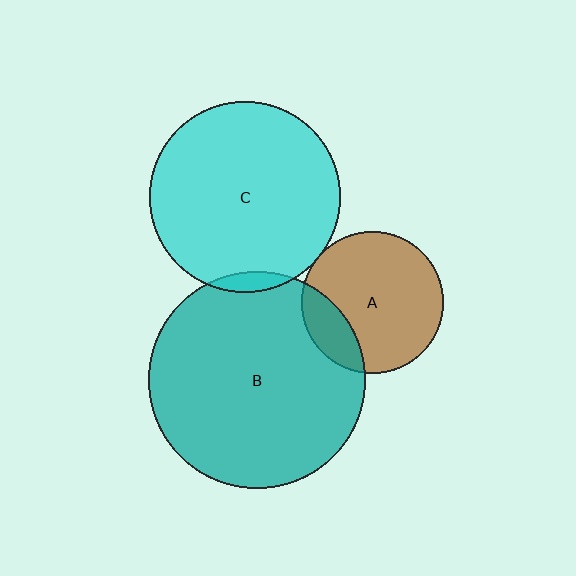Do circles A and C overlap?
Yes.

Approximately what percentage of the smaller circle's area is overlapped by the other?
Approximately 5%.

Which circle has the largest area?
Circle B (teal).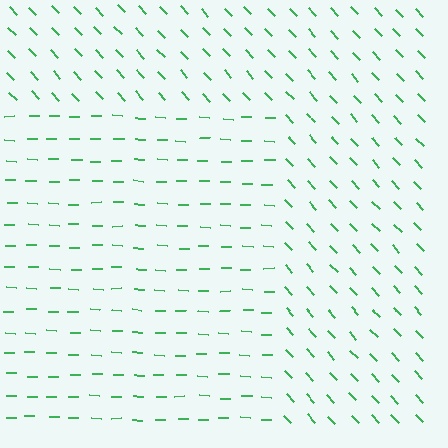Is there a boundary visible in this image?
Yes, there is a texture boundary formed by a change in line orientation.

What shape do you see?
I see a rectangle.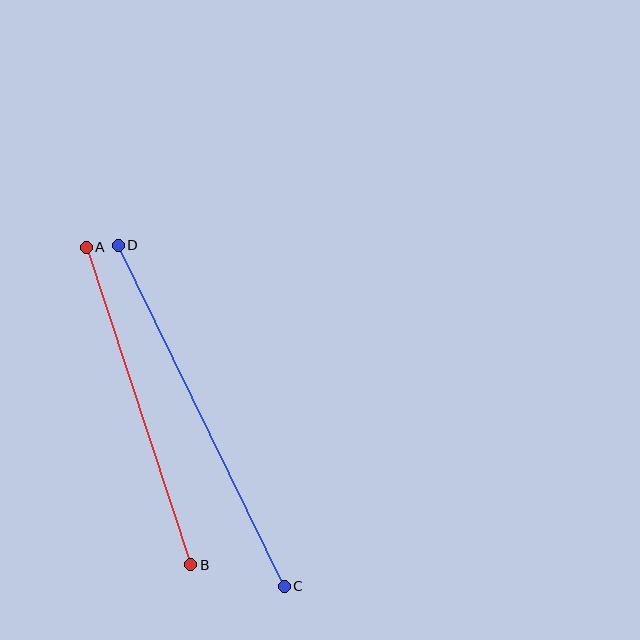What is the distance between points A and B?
The distance is approximately 334 pixels.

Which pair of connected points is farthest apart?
Points C and D are farthest apart.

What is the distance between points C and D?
The distance is approximately 380 pixels.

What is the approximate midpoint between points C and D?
The midpoint is at approximately (201, 416) pixels.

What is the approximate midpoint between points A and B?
The midpoint is at approximately (139, 406) pixels.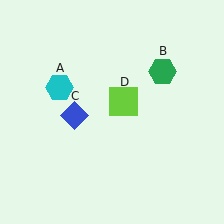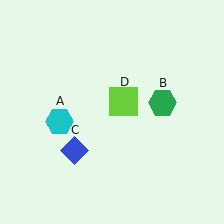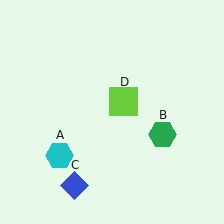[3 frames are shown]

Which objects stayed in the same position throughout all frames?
Lime square (object D) remained stationary.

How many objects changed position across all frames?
3 objects changed position: cyan hexagon (object A), green hexagon (object B), blue diamond (object C).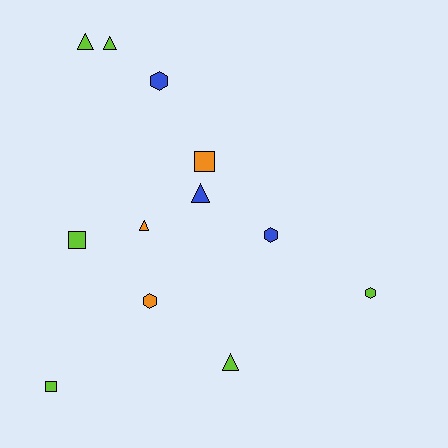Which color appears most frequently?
Lime, with 6 objects.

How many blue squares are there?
There are no blue squares.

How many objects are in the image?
There are 12 objects.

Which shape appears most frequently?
Triangle, with 5 objects.